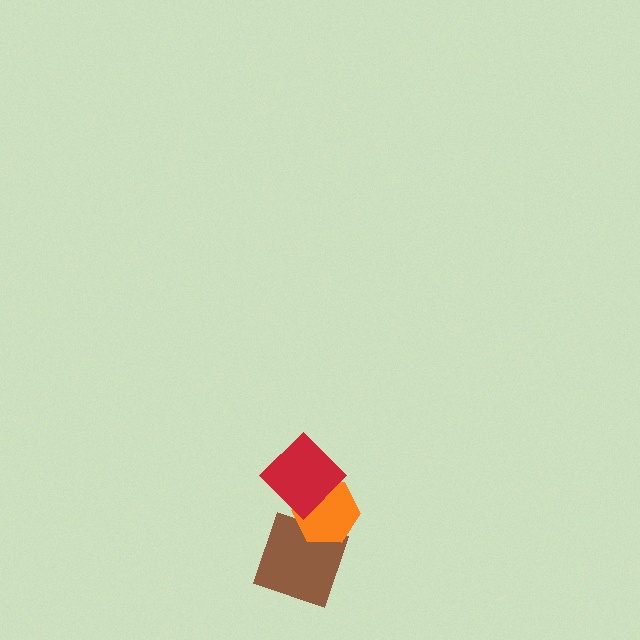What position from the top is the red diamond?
The red diamond is 1st from the top.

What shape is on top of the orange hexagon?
The red diamond is on top of the orange hexagon.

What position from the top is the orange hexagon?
The orange hexagon is 2nd from the top.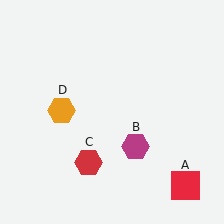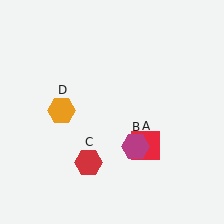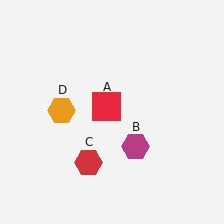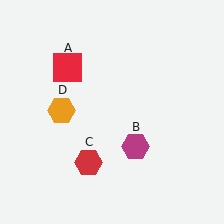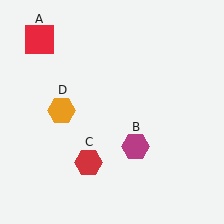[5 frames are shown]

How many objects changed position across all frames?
1 object changed position: red square (object A).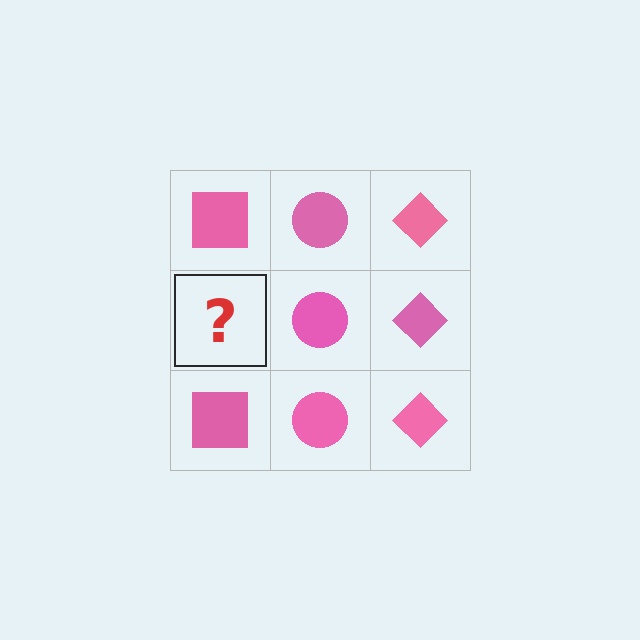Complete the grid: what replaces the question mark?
The question mark should be replaced with a pink square.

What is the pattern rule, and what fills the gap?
The rule is that each column has a consistent shape. The gap should be filled with a pink square.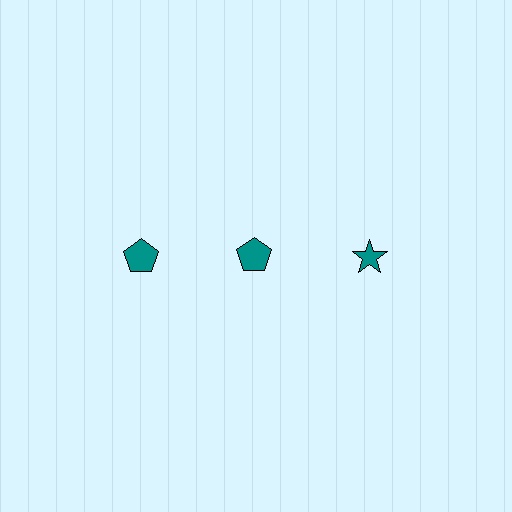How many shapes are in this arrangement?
There are 3 shapes arranged in a grid pattern.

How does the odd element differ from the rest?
It has a different shape: star instead of pentagon.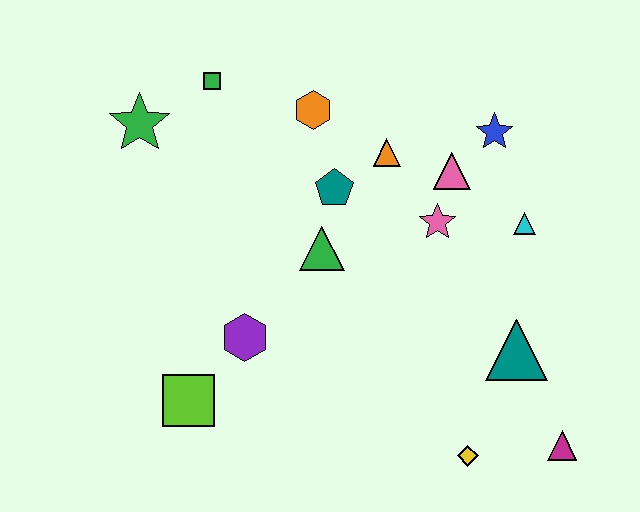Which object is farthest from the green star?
The magenta triangle is farthest from the green star.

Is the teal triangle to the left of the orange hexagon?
No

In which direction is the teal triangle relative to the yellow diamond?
The teal triangle is above the yellow diamond.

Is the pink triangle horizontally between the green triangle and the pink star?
No